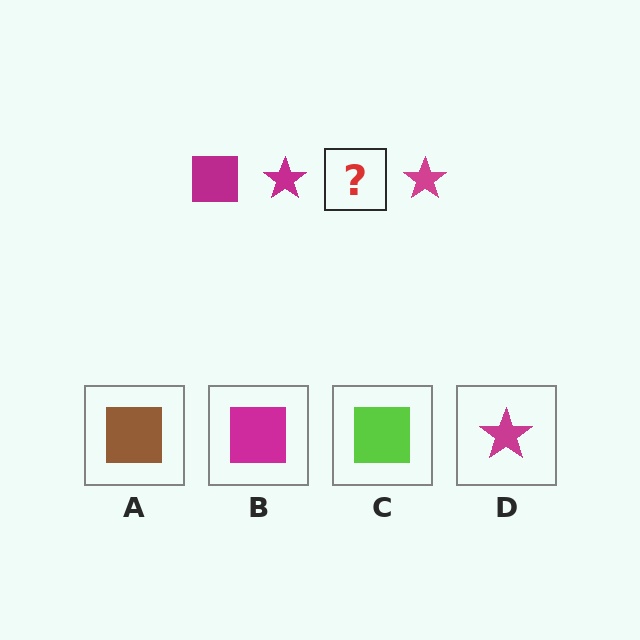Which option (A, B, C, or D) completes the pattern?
B.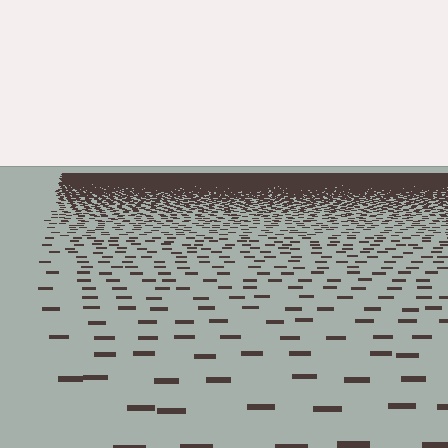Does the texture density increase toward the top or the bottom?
Density increases toward the top.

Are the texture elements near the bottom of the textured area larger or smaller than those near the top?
Larger. Near the bottom, elements are closer to the viewer and appear at a bigger on-screen size.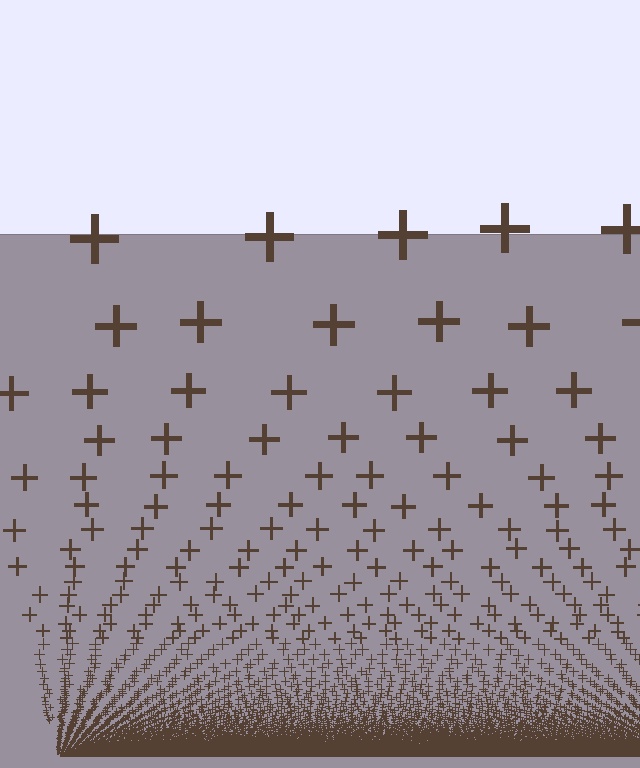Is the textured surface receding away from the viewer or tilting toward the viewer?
The surface appears to tilt toward the viewer. Texture elements get larger and sparser toward the top.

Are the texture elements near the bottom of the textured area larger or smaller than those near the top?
Smaller. The gradient is inverted — elements near the bottom are smaller and denser.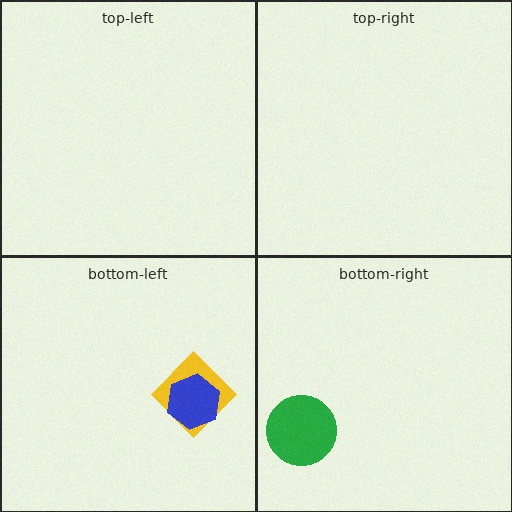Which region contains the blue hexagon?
The bottom-left region.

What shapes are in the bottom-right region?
The green circle.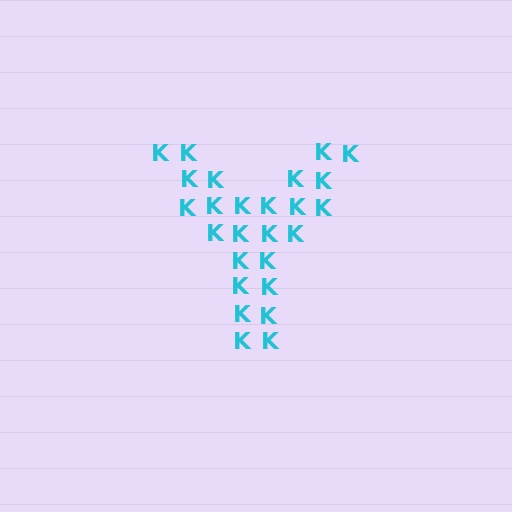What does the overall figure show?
The overall figure shows the letter Y.